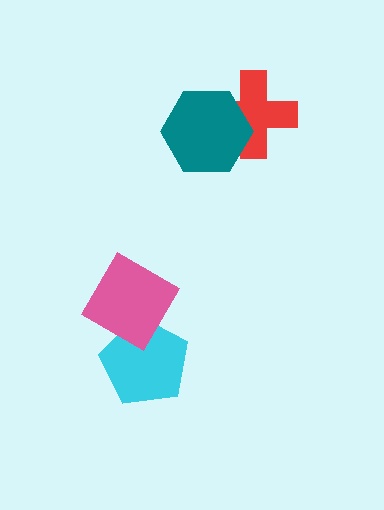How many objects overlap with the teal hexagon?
1 object overlaps with the teal hexagon.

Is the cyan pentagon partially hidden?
Yes, it is partially covered by another shape.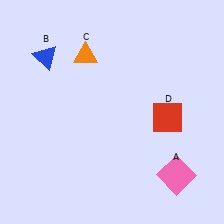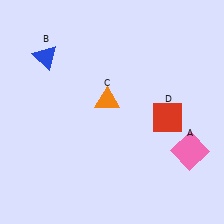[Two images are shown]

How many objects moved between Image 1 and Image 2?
2 objects moved between the two images.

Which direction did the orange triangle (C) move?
The orange triangle (C) moved down.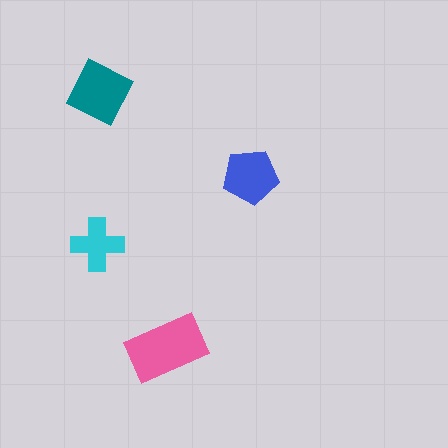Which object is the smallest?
The cyan cross.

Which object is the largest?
The pink rectangle.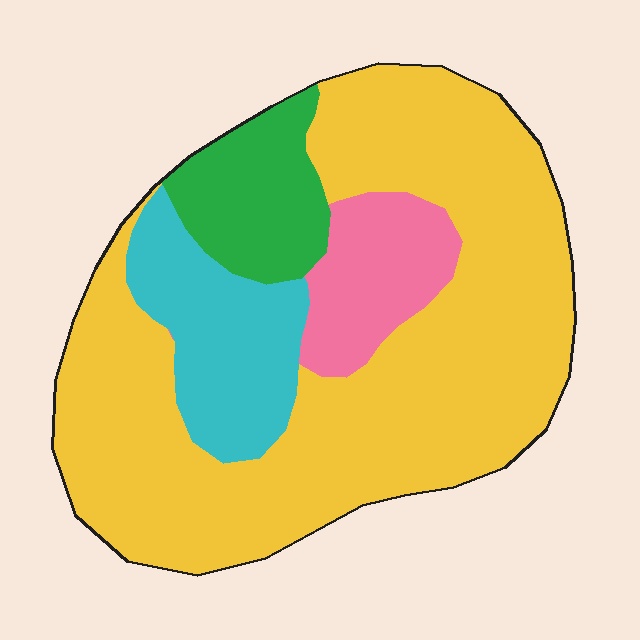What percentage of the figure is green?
Green covers about 10% of the figure.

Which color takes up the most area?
Yellow, at roughly 65%.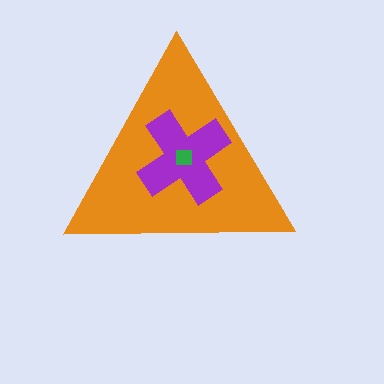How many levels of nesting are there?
3.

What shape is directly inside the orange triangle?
The purple cross.